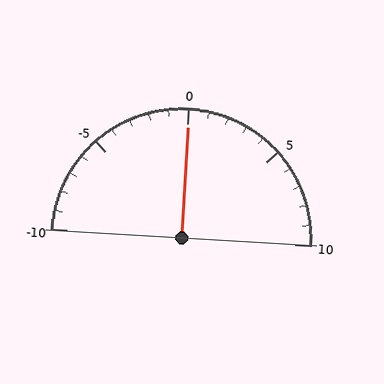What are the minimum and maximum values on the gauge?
The gauge ranges from -10 to 10.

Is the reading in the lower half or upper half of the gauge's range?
The reading is in the upper half of the range (-10 to 10).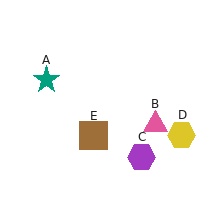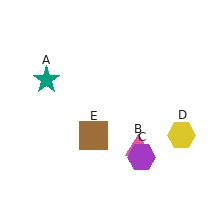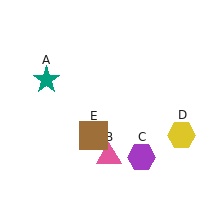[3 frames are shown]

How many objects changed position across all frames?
1 object changed position: pink triangle (object B).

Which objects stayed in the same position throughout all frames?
Teal star (object A) and purple hexagon (object C) and yellow hexagon (object D) and brown square (object E) remained stationary.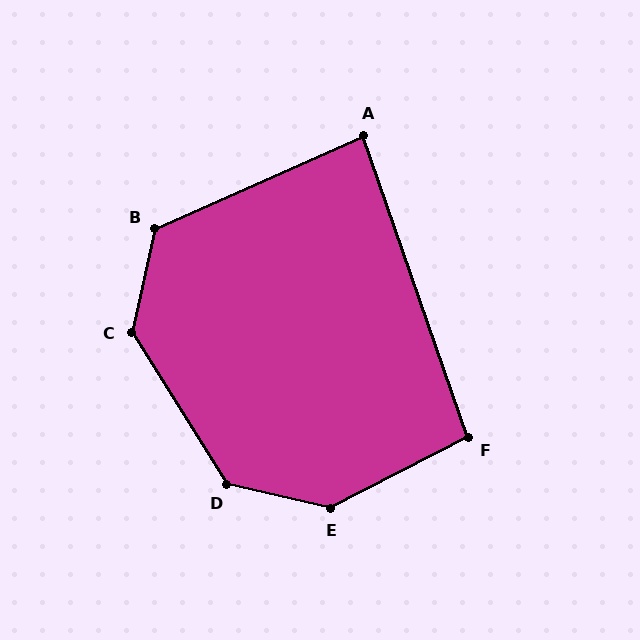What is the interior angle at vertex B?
Approximately 126 degrees (obtuse).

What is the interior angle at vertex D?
Approximately 135 degrees (obtuse).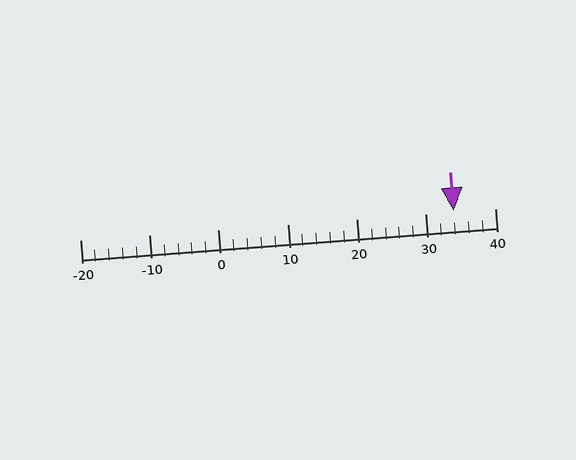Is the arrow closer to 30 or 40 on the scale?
The arrow is closer to 30.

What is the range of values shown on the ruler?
The ruler shows values from -20 to 40.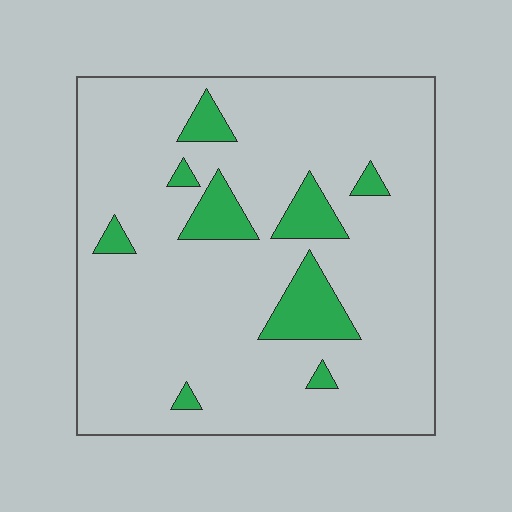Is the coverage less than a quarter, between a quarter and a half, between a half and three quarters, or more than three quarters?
Less than a quarter.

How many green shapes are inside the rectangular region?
9.